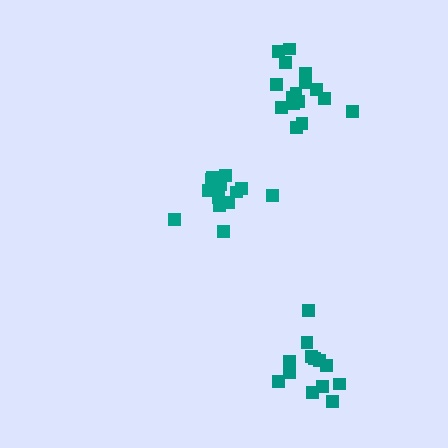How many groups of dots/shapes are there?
There are 3 groups.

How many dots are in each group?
Group 1: 13 dots, Group 2: 13 dots, Group 3: 16 dots (42 total).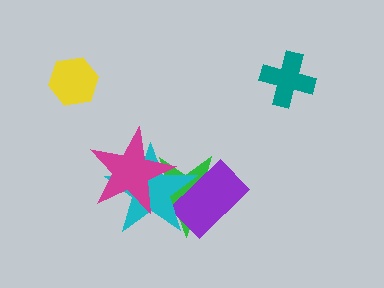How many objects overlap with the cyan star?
3 objects overlap with the cyan star.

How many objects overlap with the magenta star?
2 objects overlap with the magenta star.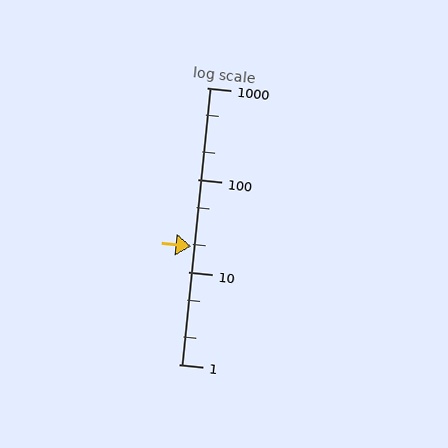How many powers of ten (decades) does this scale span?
The scale spans 3 decades, from 1 to 1000.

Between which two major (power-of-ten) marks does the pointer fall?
The pointer is between 10 and 100.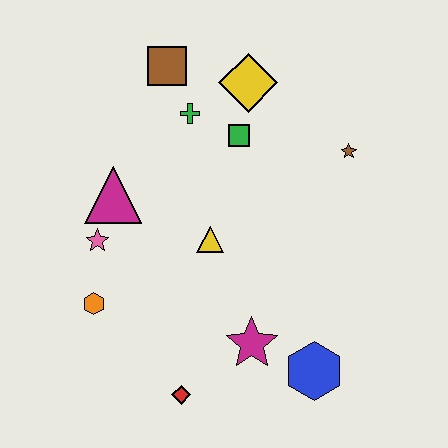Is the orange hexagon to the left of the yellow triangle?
Yes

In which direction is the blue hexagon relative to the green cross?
The blue hexagon is below the green cross.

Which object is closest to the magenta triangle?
The pink star is closest to the magenta triangle.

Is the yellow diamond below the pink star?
No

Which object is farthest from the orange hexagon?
The brown star is farthest from the orange hexagon.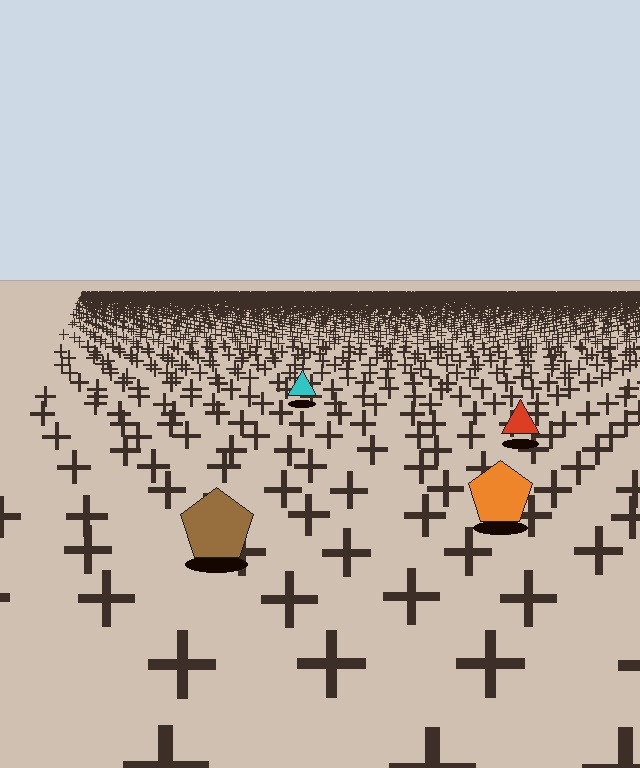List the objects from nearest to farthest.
From nearest to farthest: the brown pentagon, the orange pentagon, the red triangle, the cyan triangle.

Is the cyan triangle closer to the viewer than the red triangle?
No. The red triangle is closer — you can tell from the texture gradient: the ground texture is coarser near it.